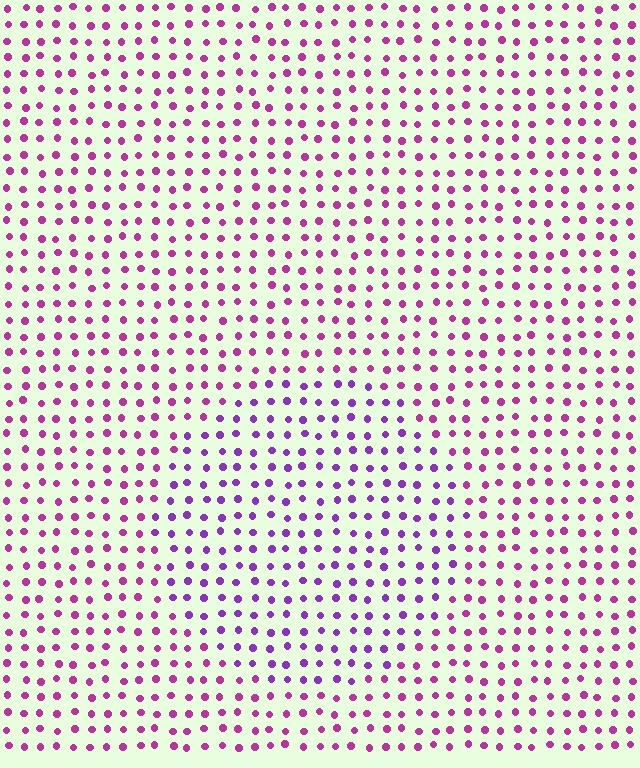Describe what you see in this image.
The image is filled with small magenta elements in a uniform arrangement. A circle-shaped region is visible where the elements are tinted to a slightly different hue, forming a subtle color boundary.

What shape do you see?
I see a circle.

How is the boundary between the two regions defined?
The boundary is defined purely by a slight shift in hue (about 34 degrees). Spacing, size, and orientation are identical on both sides.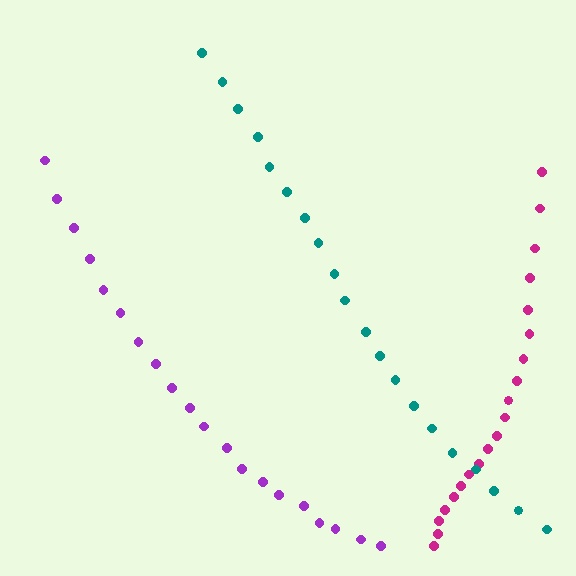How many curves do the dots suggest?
There are 3 distinct paths.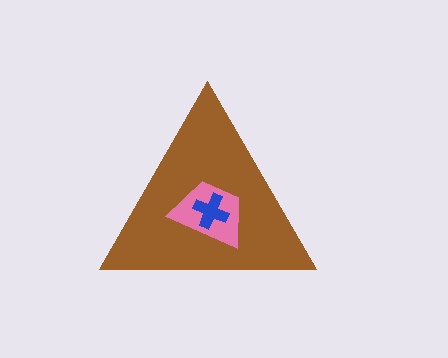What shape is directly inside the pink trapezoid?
The blue cross.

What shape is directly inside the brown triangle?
The pink trapezoid.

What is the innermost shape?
The blue cross.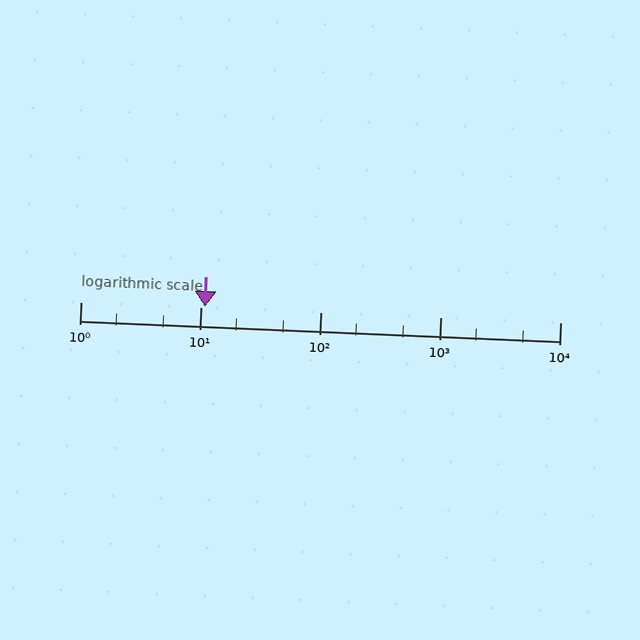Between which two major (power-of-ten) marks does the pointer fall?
The pointer is between 10 and 100.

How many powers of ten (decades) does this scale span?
The scale spans 4 decades, from 1 to 10000.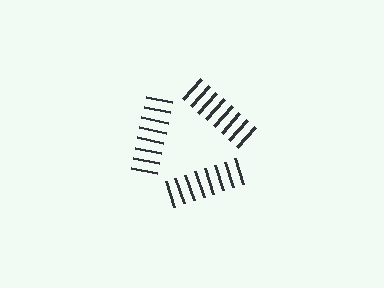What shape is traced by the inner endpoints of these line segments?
An illusory triangle — the line segments terminate on its edges but no continuous stroke is drawn.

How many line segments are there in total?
24 — 8 along each of the 3 edges.